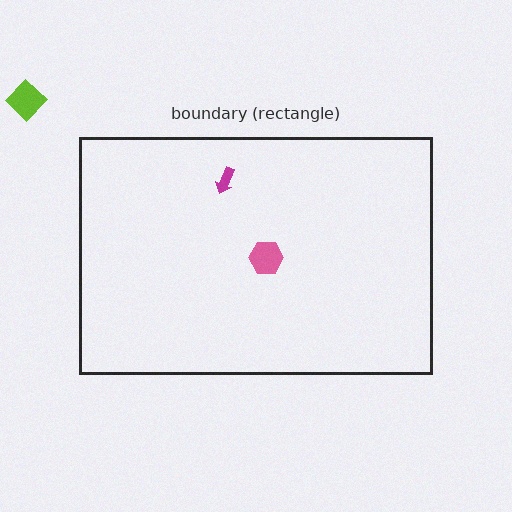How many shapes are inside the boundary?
2 inside, 1 outside.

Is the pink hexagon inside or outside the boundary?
Inside.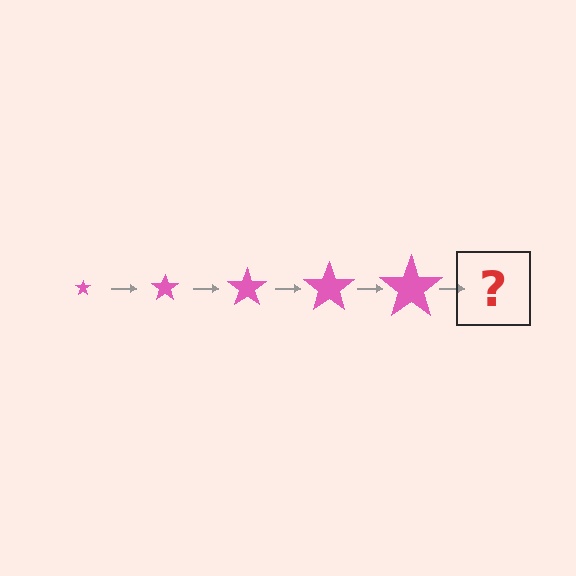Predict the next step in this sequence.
The next step is a pink star, larger than the previous one.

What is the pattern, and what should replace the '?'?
The pattern is that the star gets progressively larger each step. The '?' should be a pink star, larger than the previous one.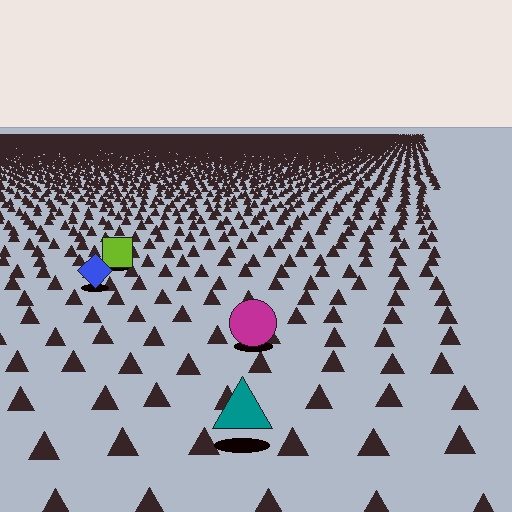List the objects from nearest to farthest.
From nearest to farthest: the teal triangle, the magenta circle, the blue diamond, the lime square.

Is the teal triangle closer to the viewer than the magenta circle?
Yes. The teal triangle is closer — you can tell from the texture gradient: the ground texture is coarser near it.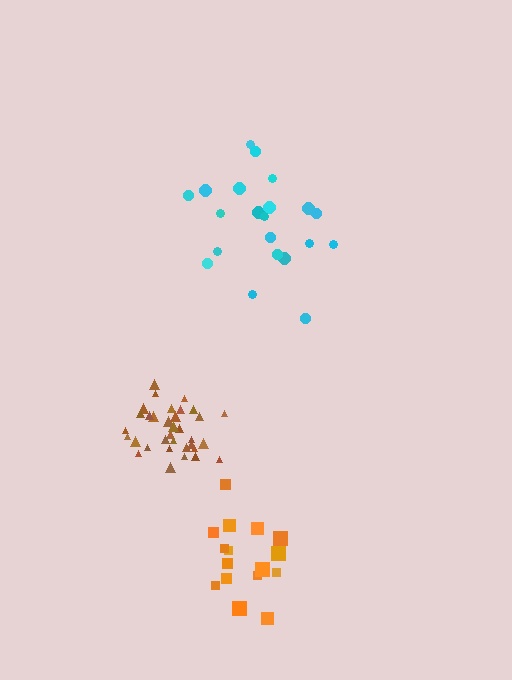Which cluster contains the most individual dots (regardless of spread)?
Brown (34).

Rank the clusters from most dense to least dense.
brown, orange, cyan.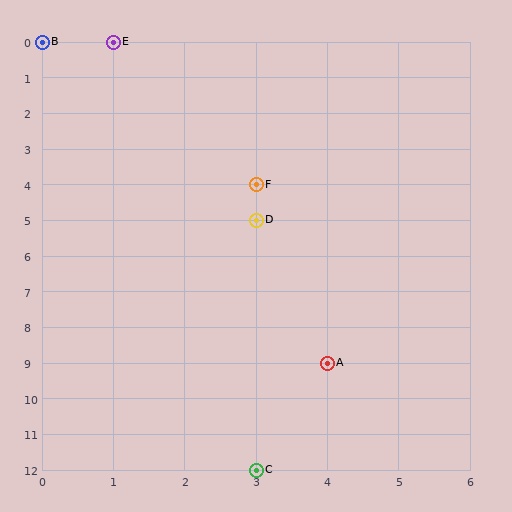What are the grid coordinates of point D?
Point D is at grid coordinates (3, 5).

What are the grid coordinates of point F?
Point F is at grid coordinates (3, 4).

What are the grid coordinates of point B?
Point B is at grid coordinates (0, 0).